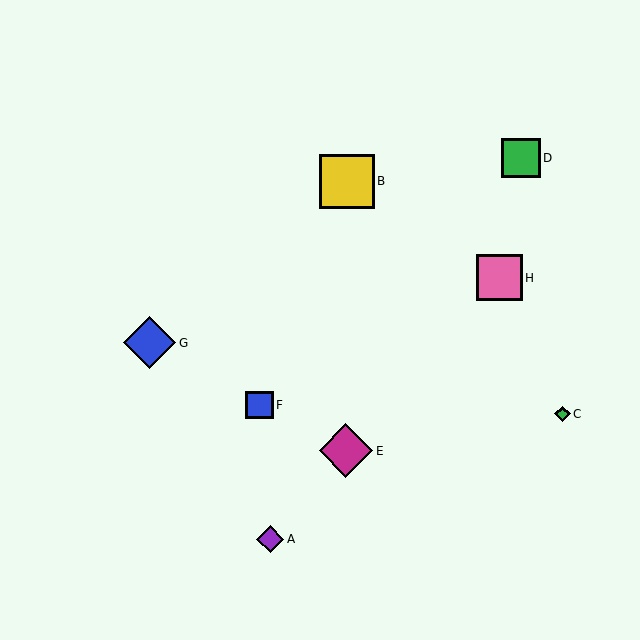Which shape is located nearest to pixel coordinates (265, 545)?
The purple diamond (labeled A) at (270, 539) is nearest to that location.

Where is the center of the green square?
The center of the green square is at (521, 158).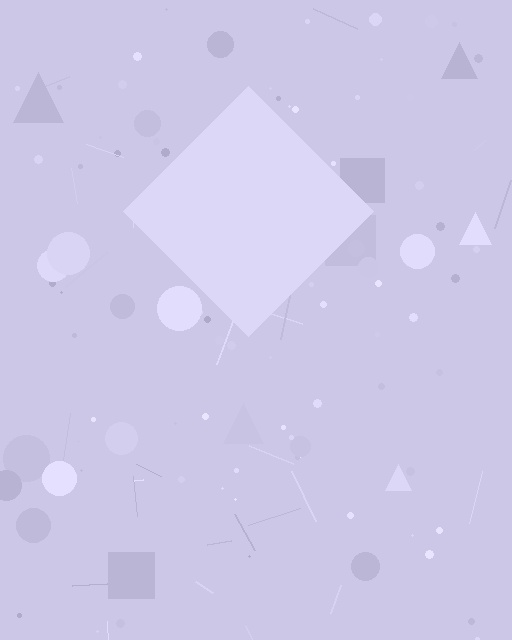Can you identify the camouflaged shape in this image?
The camouflaged shape is a diamond.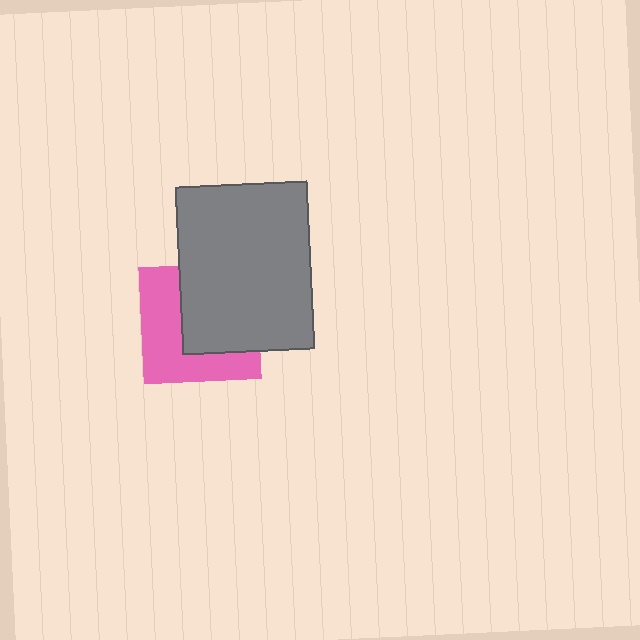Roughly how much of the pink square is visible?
About half of it is visible (roughly 49%).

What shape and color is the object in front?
The object in front is a gray rectangle.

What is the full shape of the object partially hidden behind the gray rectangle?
The partially hidden object is a pink square.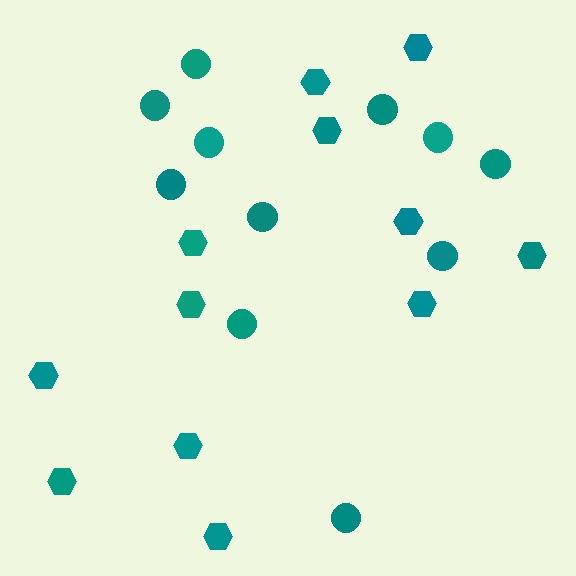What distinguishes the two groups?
There are 2 groups: one group of circles (11) and one group of hexagons (12).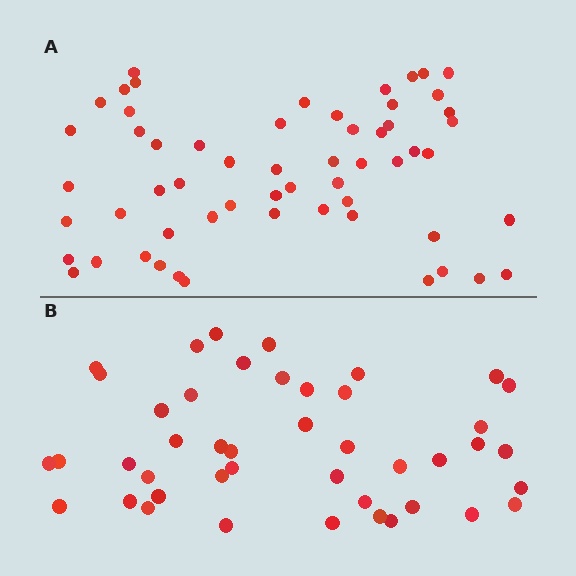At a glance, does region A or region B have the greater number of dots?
Region A (the top region) has more dots.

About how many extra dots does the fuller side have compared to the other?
Region A has approximately 15 more dots than region B.